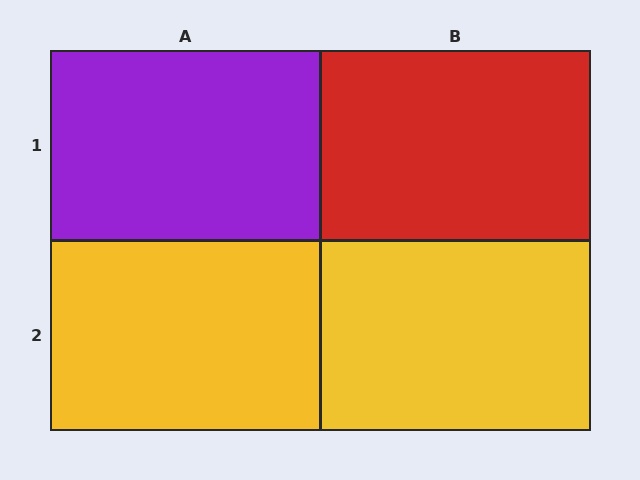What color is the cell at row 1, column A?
Purple.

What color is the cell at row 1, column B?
Red.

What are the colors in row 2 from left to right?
Yellow, yellow.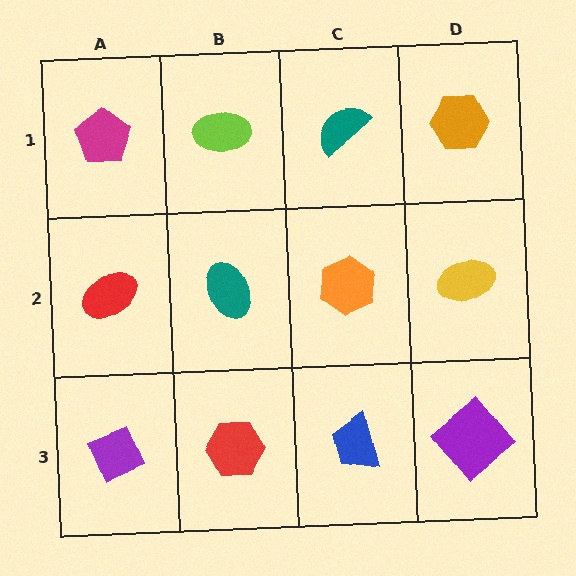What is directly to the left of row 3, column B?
A purple diamond.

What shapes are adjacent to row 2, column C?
A teal semicircle (row 1, column C), a blue trapezoid (row 3, column C), a teal ellipse (row 2, column B), a yellow ellipse (row 2, column D).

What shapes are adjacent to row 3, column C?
An orange hexagon (row 2, column C), a red hexagon (row 3, column B), a purple diamond (row 3, column D).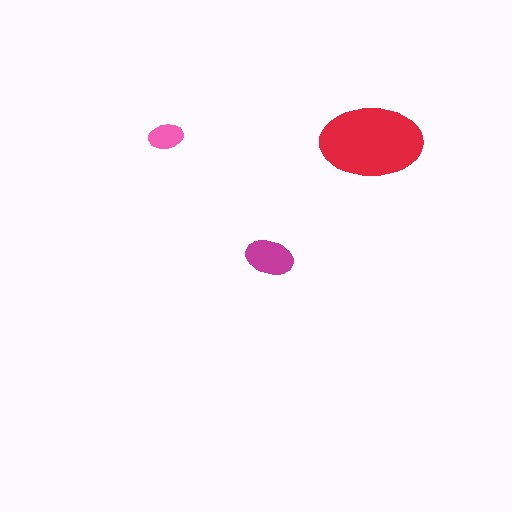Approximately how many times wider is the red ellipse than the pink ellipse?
About 3 times wider.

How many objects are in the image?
There are 3 objects in the image.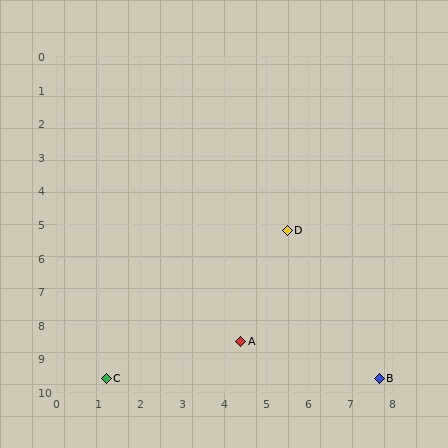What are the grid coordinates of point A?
Point A is at approximately (4.4, 8.5).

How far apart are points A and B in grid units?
Points A and B are about 3.5 grid units apart.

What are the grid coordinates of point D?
Point D is at approximately (5.5, 5.2).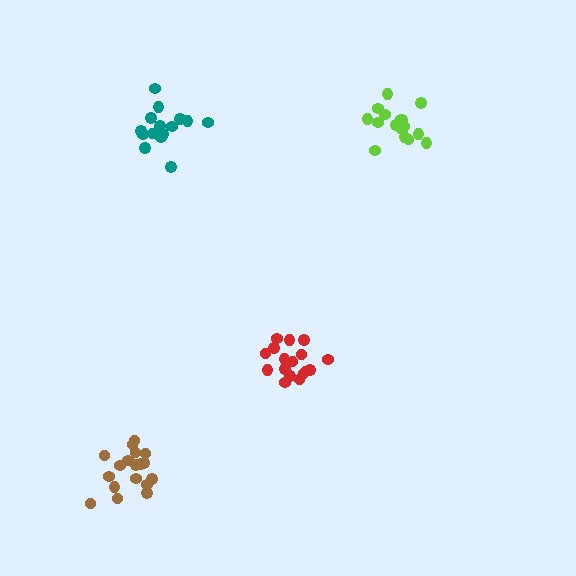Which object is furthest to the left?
The brown cluster is leftmost.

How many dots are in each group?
Group 1: 17 dots, Group 2: 16 dots, Group 3: 18 dots, Group 4: 15 dots (66 total).